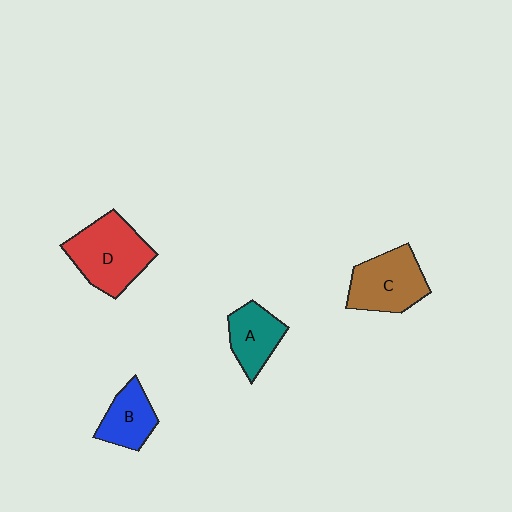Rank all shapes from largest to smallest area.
From largest to smallest: D (red), C (brown), A (teal), B (blue).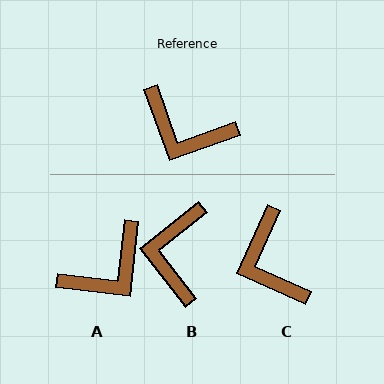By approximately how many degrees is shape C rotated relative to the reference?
Approximately 44 degrees clockwise.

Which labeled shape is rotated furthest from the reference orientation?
B, about 72 degrees away.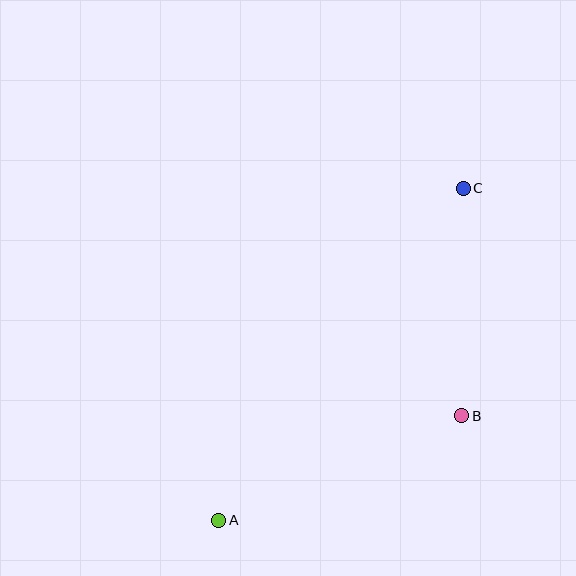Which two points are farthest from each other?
Points A and C are farthest from each other.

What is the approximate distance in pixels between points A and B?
The distance between A and B is approximately 264 pixels.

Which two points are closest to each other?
Points B and C are closest to each other.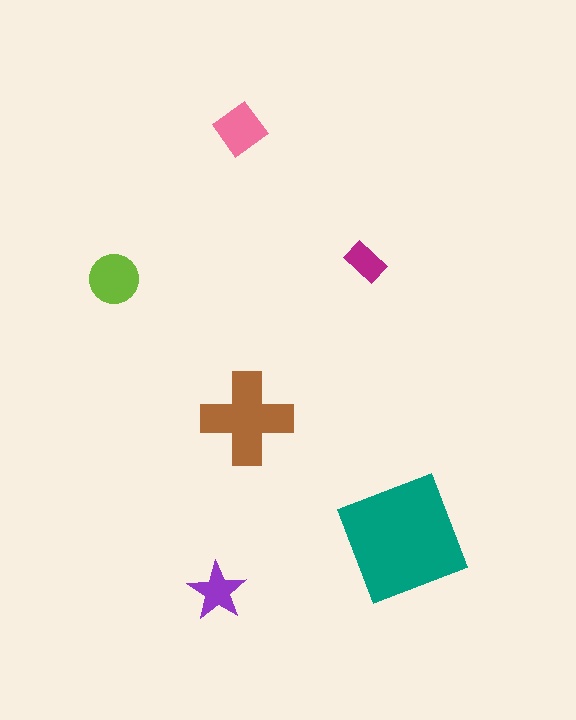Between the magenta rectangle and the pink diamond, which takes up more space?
The pink diamond.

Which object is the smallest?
The magenta rectangle.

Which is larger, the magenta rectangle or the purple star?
The purple star.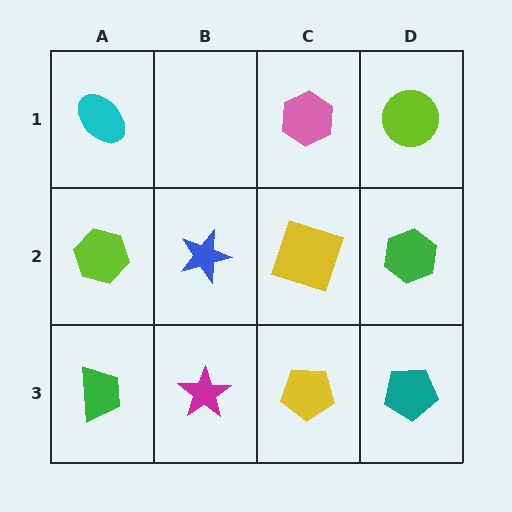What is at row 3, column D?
A teal pentagon.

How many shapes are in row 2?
4 shapes.